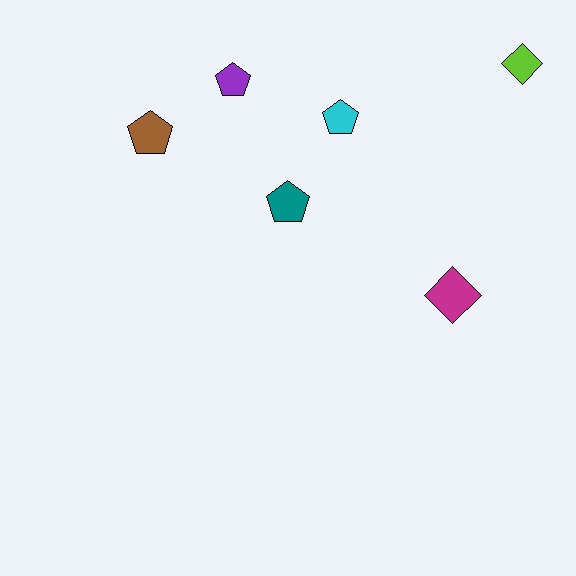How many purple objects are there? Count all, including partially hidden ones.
There is 1 purple object.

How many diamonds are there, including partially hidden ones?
There are 2 diamonds.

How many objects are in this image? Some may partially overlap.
There are 6 objects.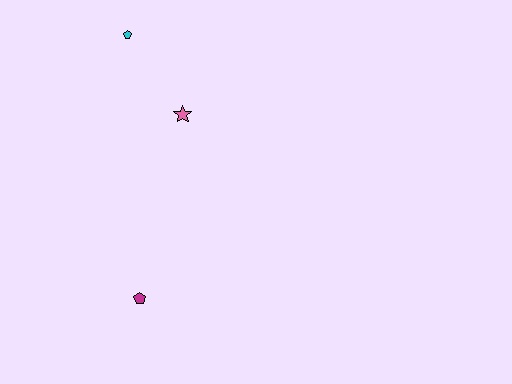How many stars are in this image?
There is 1 star.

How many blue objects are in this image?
There are no blue objects.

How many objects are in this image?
There are 3 objects.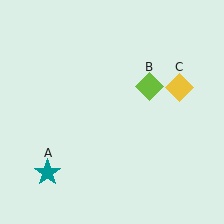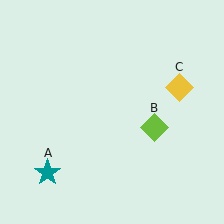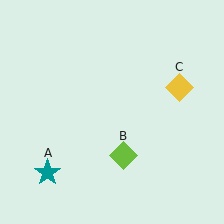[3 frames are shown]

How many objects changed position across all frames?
1 object changed position: lime diamond (object B).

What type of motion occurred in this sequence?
The lime diamond (object B) rotated clockwise around the center of the scene.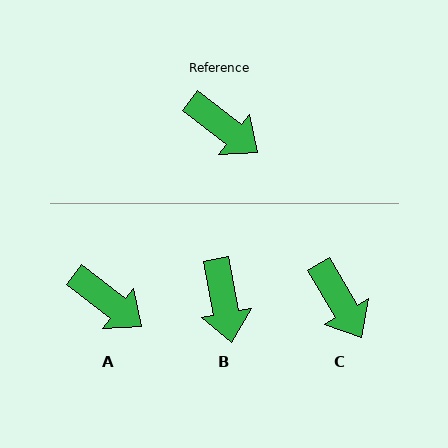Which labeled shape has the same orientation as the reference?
A.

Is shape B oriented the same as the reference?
No, it is off by about 42 degrees.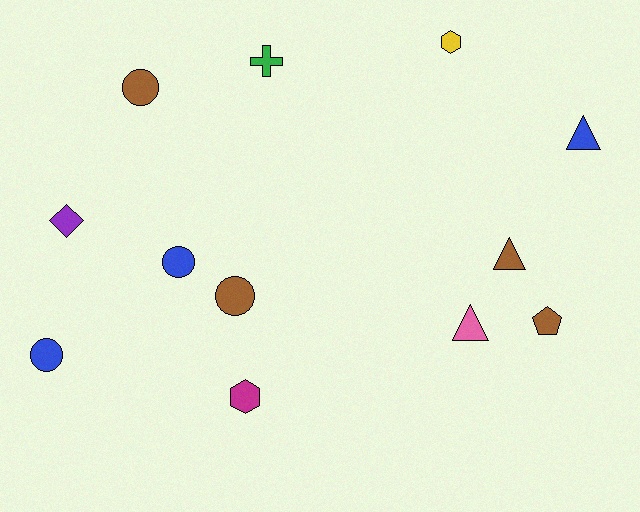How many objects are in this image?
There are 12 objects.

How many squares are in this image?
There are no squares.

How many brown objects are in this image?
There are 4 brown objects.